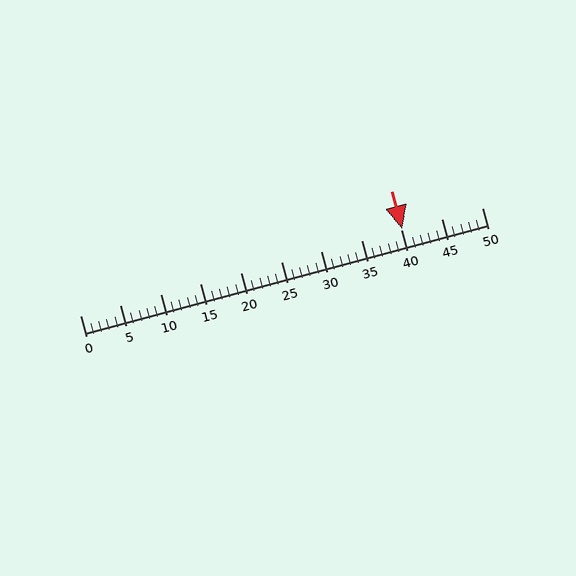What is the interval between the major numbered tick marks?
The major tick marks are spaced 5 units apart.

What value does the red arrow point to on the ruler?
The red arrow points to approximately 40.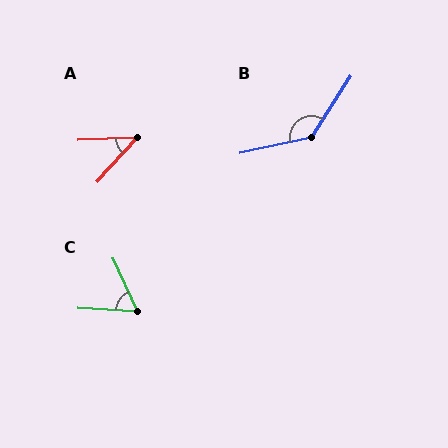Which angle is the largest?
B, at approximately 135 degrees.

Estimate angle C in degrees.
Approximately 62 degrees.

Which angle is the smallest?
A, at approximately 45 degrees.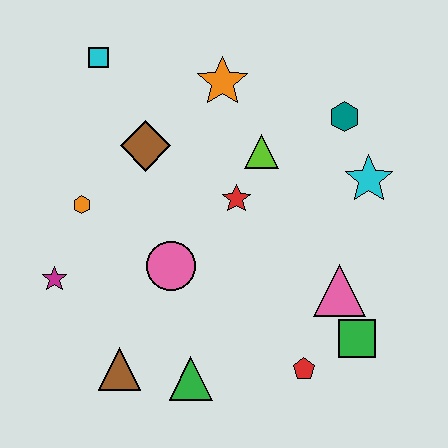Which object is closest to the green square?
The pink triangle is closest to the green square.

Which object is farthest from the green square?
The cyan square is farthest from the green square.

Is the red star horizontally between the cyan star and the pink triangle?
No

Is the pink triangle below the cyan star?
Yes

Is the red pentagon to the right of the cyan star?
No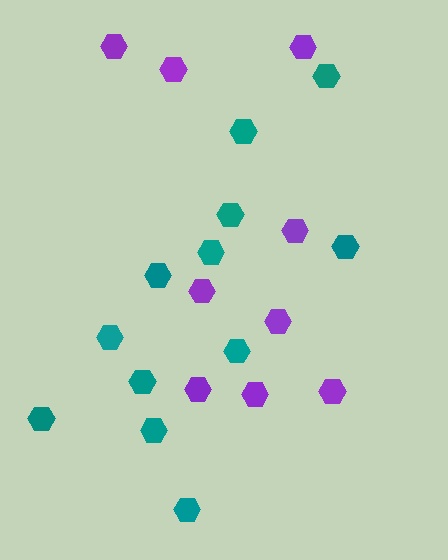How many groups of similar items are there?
There are 2 groups: one group of purple hexagons (9) and one group of teal hexagons (12).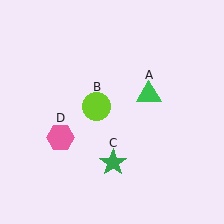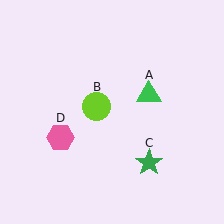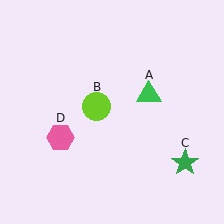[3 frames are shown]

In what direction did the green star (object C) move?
The green star (object C) moved right.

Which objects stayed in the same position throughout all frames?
Green triangle (object A) and lime circle (object B) and pink hexagon (object D) remained stationary.